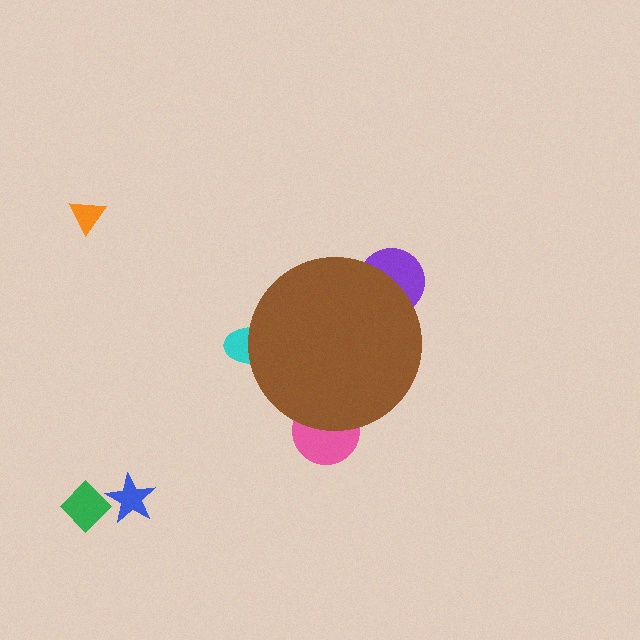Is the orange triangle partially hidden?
No, the orange triangle is fully visible.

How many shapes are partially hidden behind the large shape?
3 shapes are partially hidden.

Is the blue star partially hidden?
No, the blue star is fully visible.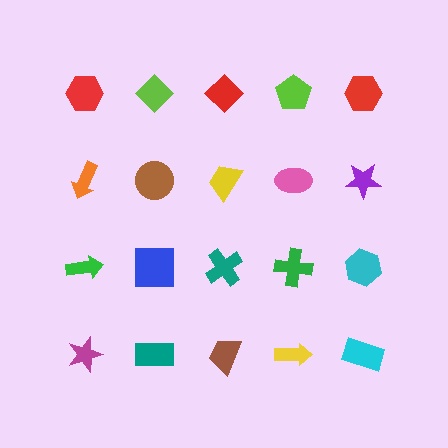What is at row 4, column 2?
A teal rectangle.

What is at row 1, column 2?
A lime diamond.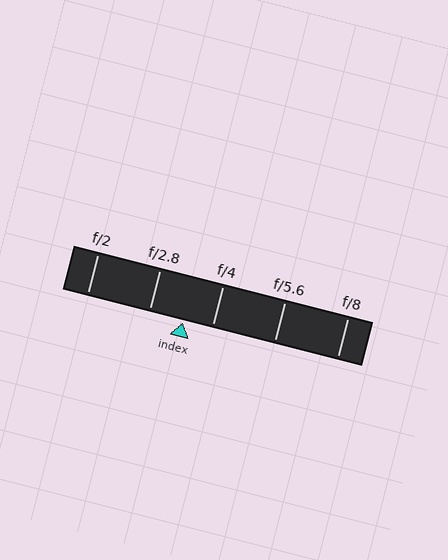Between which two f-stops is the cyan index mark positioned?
The index mark is between f/2.8 and f/4.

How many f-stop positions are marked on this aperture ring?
There are 5 f-stop positions marked.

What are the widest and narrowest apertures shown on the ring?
The widest aperture shown is f/2 and the narrowest is f/8.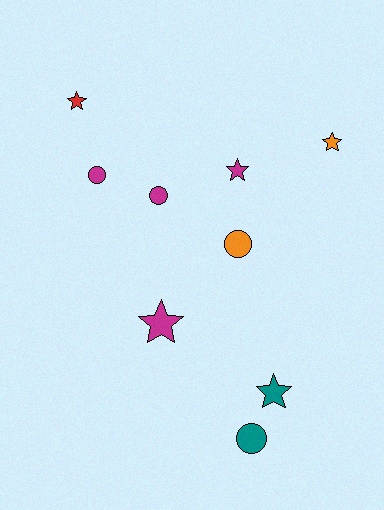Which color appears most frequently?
Magenta, with 4 objects.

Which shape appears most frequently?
Star, with 5 objects.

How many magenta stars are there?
There are 2 magenta stars.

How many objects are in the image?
There are 9 objects.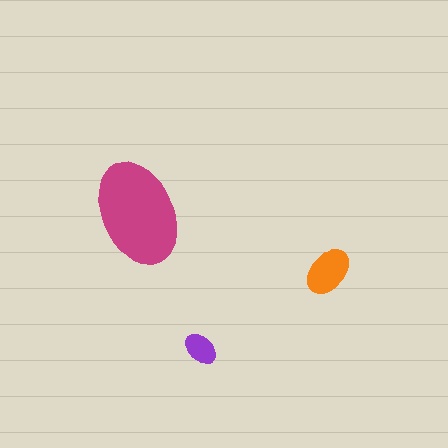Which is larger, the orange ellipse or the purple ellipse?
The orange one.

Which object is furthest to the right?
The orange ellipse is rightmost.